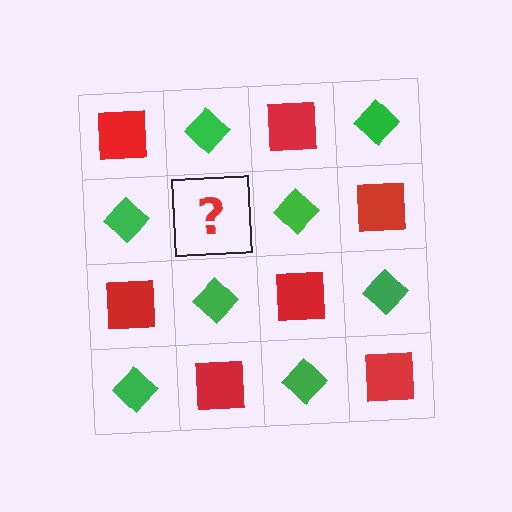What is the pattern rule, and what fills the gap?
The rule is that it alternates red square and green diamond in a checkerboard pattern. The gap should be filled with a red square.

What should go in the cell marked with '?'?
The missing cell should contain a red square.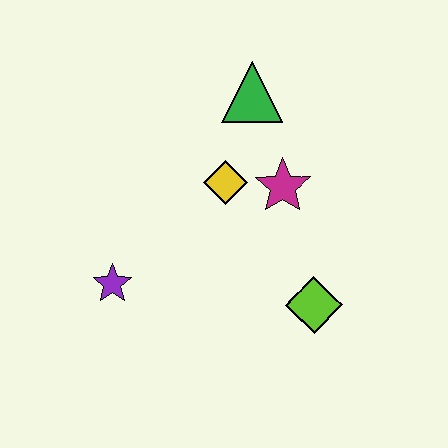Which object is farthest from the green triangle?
The purple star is farthest from the green triangle.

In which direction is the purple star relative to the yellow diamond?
The purple star is to the left of the yellow diamond.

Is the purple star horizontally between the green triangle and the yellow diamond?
No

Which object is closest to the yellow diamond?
The magenta star is closest to the yellow diamond.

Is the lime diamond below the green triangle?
Yes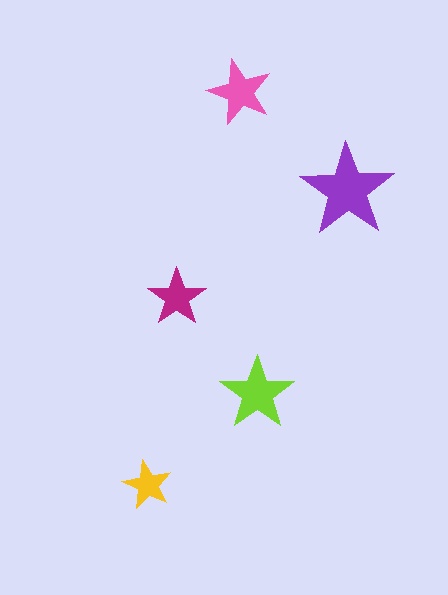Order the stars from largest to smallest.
the purple one, the lime one, the pink one, the magenta one, the yellow one.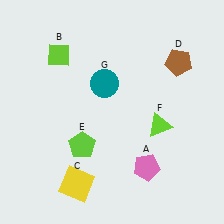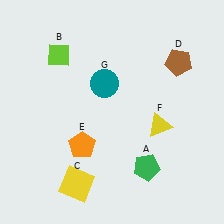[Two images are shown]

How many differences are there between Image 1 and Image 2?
There are 3 differences between the two images.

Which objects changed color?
A changed from pink to green. E changed from lime to orange. F changed from lime to yellow.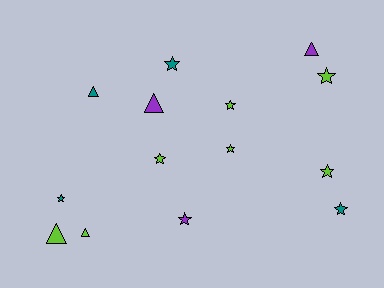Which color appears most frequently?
Lime, with 7 objects.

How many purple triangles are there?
There are 2 purple triangles.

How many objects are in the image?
There are 14 objects.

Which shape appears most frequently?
Star, with 9 objects.